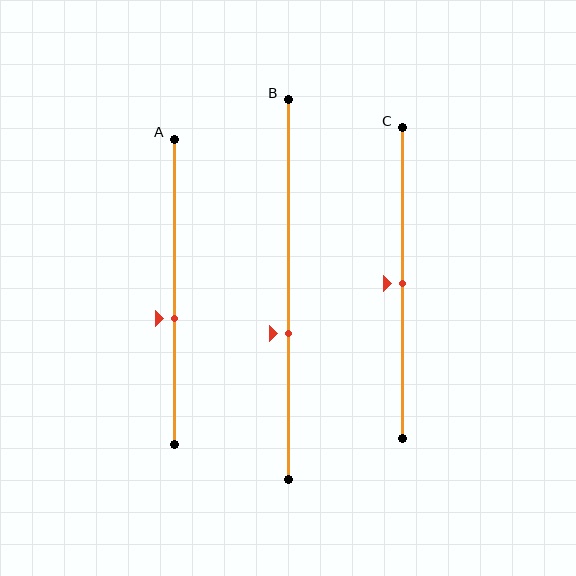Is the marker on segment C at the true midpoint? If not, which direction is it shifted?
Yes, the marker on segment C is at the true midpoint.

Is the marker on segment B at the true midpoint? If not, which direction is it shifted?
No, the marker on segment B is shifted downward by about 12% of the segment length.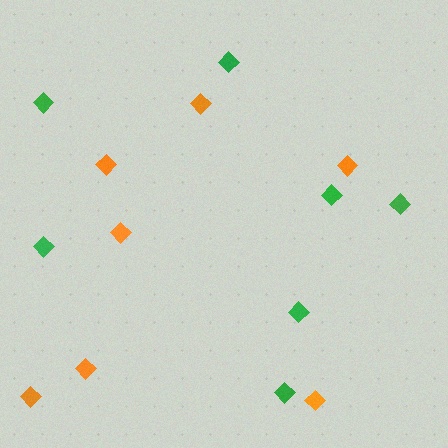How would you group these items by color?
There are 2 groups: one group of green diamonds (7) and one group of orange diamonds (7).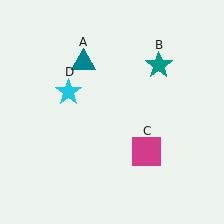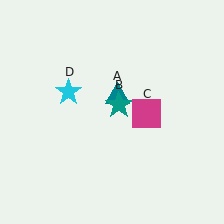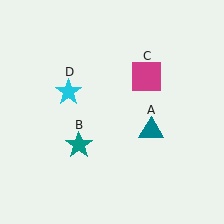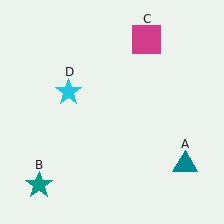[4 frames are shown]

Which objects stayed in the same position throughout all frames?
Cyan star (object D) remained stationary.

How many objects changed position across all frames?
3 objects changed position: teal triangle (object A), teal star (object B), magenta square (object C).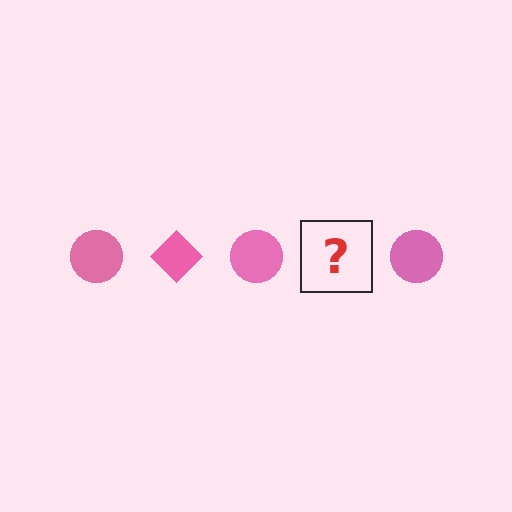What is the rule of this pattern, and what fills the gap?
The rule is that the pattern cycles through circle, diamond shapes in pink. The gap should be filled with a pink diamond.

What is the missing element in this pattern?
The missing element is a pink diamond.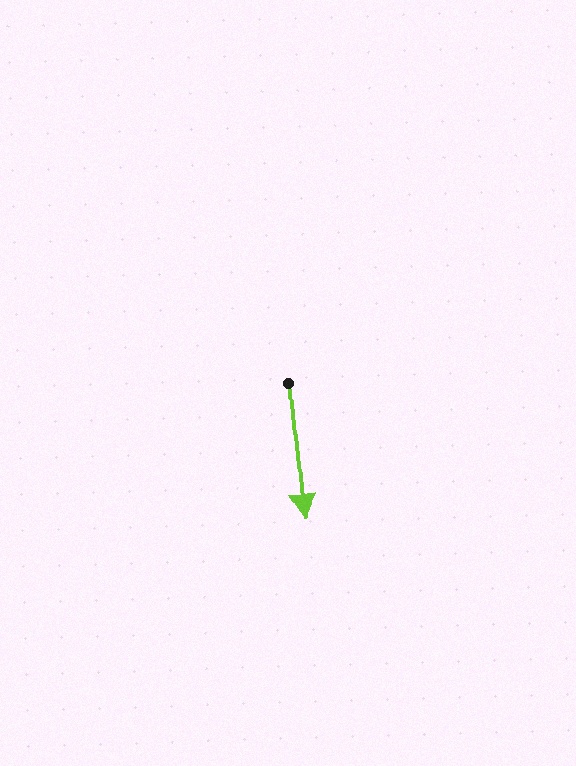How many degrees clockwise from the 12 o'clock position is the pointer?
Approximately 174 degrees.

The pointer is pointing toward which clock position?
Roughly 6 o'clock.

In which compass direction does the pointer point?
South.